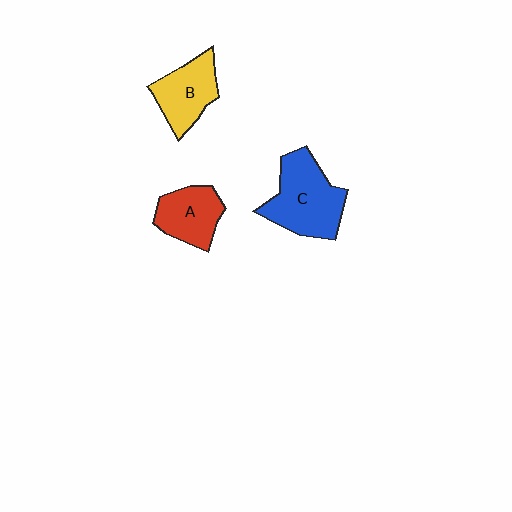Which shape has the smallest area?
Shape A (red).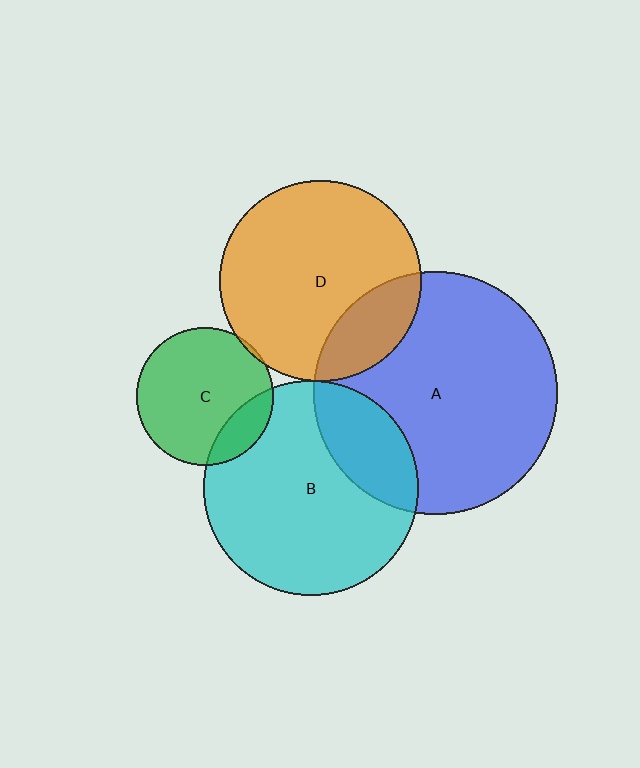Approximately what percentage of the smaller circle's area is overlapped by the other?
Approximately 20%.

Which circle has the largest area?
Circle A (blue).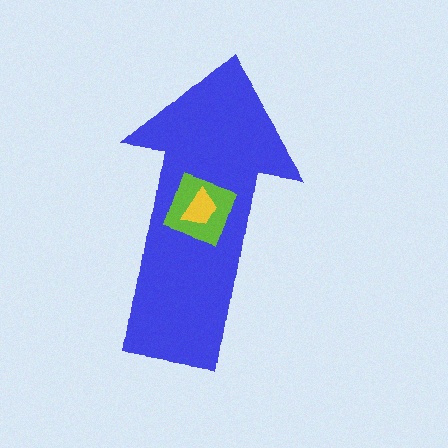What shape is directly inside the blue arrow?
The lime diamond.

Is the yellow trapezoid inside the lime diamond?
Yes.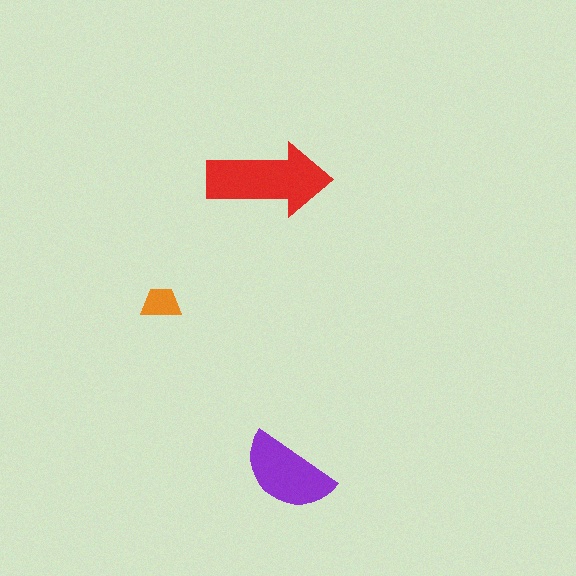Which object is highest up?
The red arrow is topmost.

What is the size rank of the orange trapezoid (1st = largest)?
3rd.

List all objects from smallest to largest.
The orange trapezoid, the purple semicircle, the red arrow.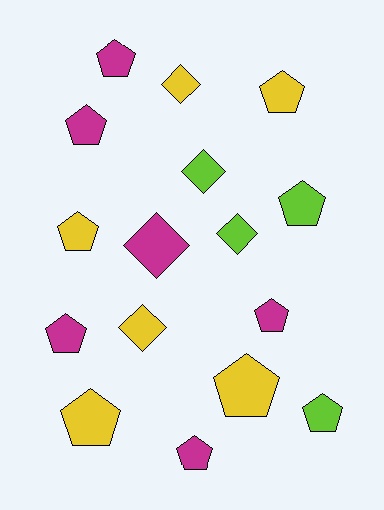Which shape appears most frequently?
Pentagon, with 11 objects.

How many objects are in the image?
There are 16 objects.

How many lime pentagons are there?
There are 2 lime pentagons.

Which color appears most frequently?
Magenta, with 6 objects.